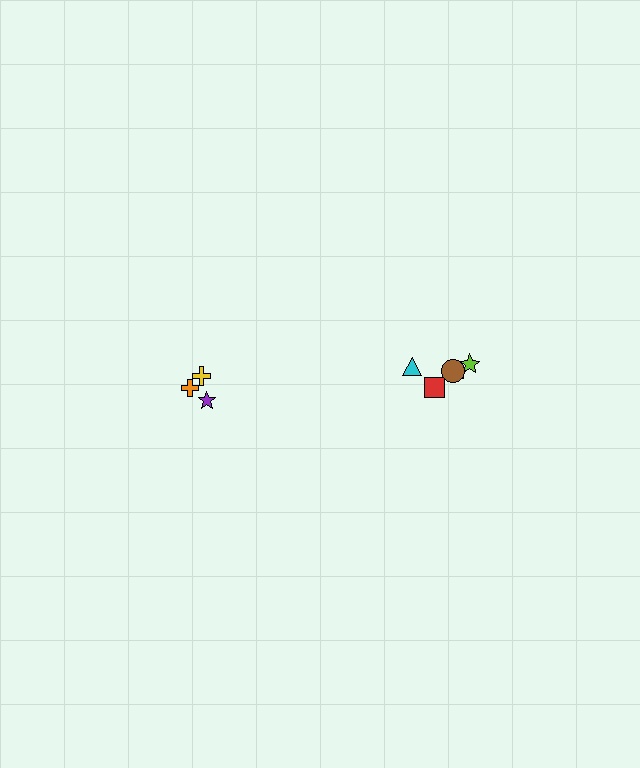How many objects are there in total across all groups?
There are 8 objects.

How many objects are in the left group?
There are 3 objects.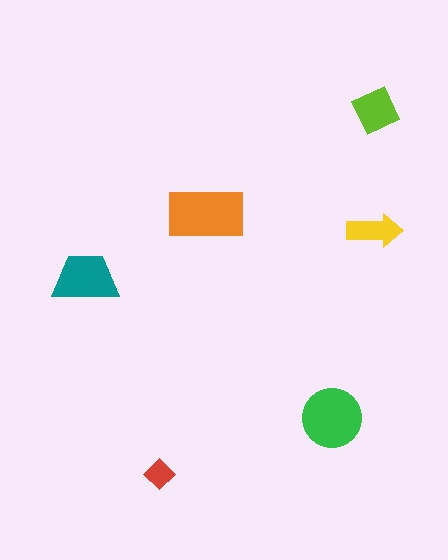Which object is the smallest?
The red diamond.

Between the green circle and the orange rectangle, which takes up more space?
The orange rectangle.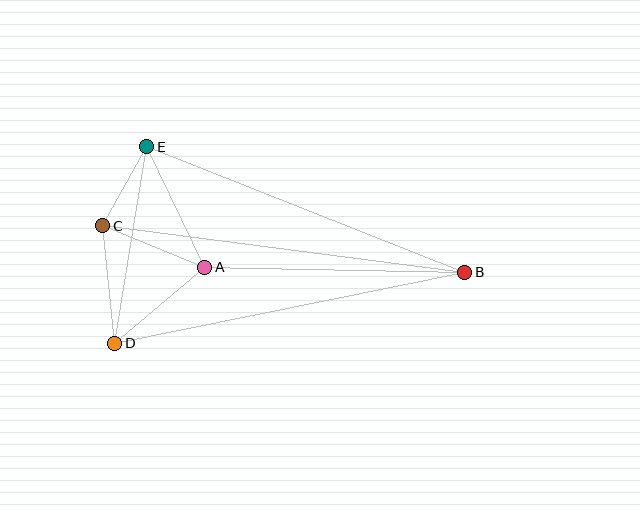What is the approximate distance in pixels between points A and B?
The distance between A and B is approximately 260 pixels.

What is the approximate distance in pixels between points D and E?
The distance between D and E is approximately 199 pixels.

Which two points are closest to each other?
Points C and E are closest to each other.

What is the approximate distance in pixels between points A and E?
The distance between A and E is approximately 134 pixels.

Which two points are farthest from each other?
Points B and C are farthest from each other.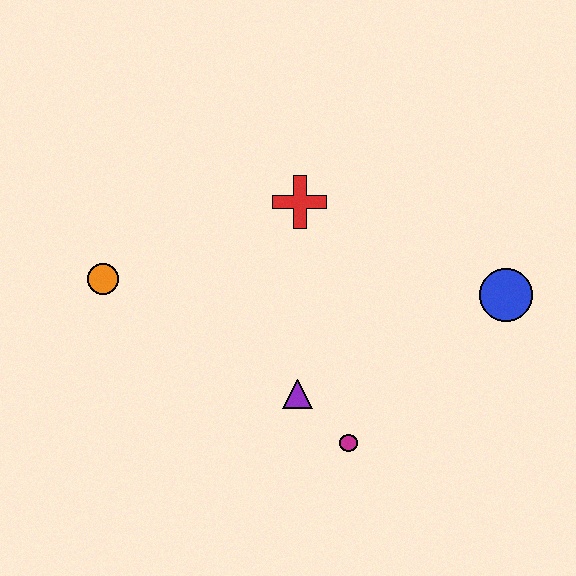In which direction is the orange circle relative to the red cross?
The orange circle is to the left of the red cross.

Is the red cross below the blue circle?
No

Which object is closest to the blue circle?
The magenta circle is closest to the blue circle.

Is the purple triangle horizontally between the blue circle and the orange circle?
Yes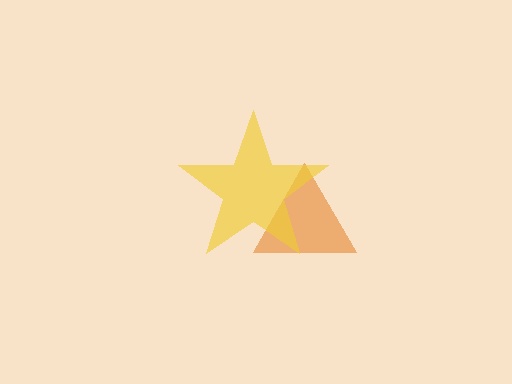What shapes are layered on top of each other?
The layered shapes are: an orange triangle, a yellow star.